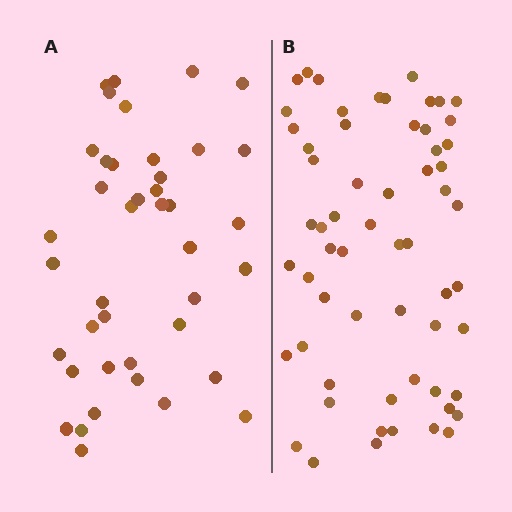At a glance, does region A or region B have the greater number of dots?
Region B (the right region) has more dots.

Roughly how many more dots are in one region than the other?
Region B has approximately 20 more dots than region A.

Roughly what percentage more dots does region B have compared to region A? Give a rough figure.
About 45% more.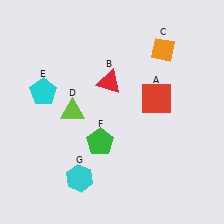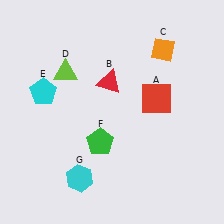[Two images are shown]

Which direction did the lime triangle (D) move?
The lime triangle (D) moved up.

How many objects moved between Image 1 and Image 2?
1 object moved between the two images.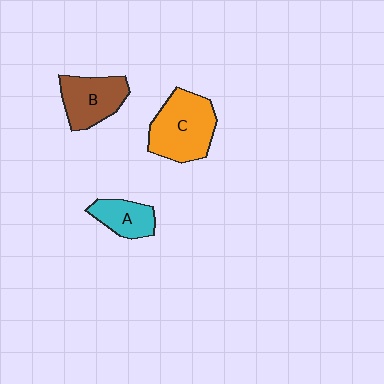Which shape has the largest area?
Shape C (orange).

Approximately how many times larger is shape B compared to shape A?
Approximately 1.4 times.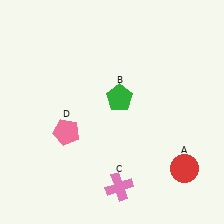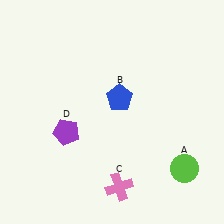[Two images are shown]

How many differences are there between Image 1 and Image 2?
There are 3 differences between the two images.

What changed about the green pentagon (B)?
In Image 1, B is green. In Image 2, it changed to blue.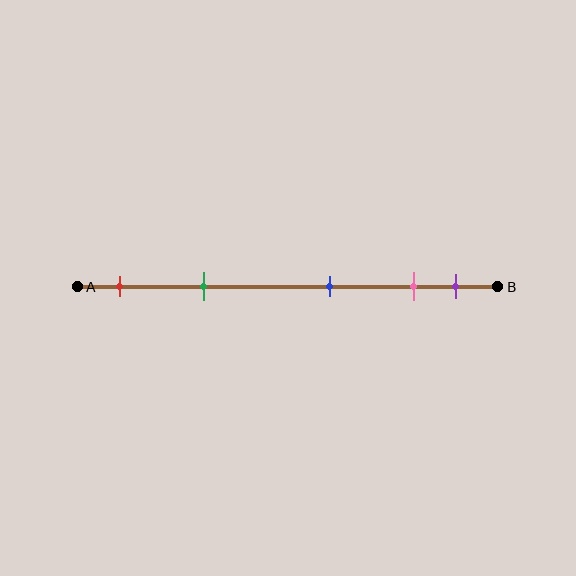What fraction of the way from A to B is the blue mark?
The blue mark is approximately 60% (0.6) of the way from A to B.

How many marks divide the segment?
There are 5 marks dividing the segment.